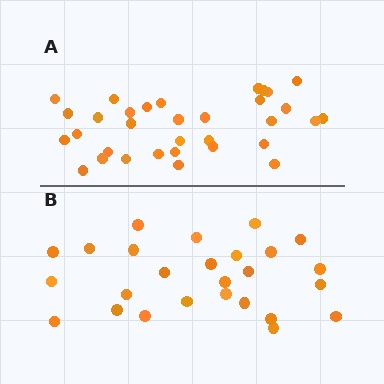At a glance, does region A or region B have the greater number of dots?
Region A (the top region) has more dots.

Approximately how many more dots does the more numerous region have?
Region A has roughly 8 or so more dots than region B.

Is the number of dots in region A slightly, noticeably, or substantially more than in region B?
Region A has noticeably more, but not dramatically so. The ratio is roughly 1.3 to 1.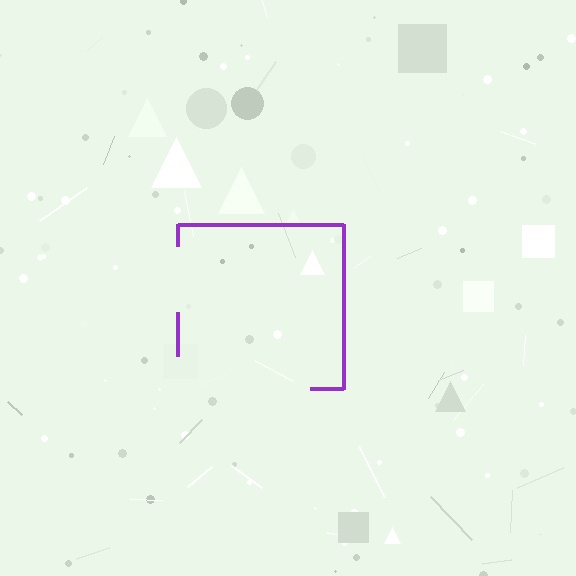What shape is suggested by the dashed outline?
The dashed outline suggests a square.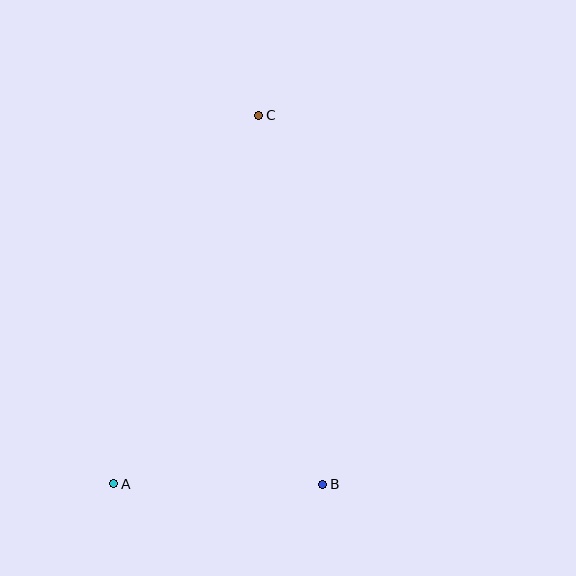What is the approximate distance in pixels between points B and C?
The distance between B and C is approximately 375 pixels.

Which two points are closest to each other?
Points A and B are closest to each other.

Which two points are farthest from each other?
Points A and C are farthest from each other.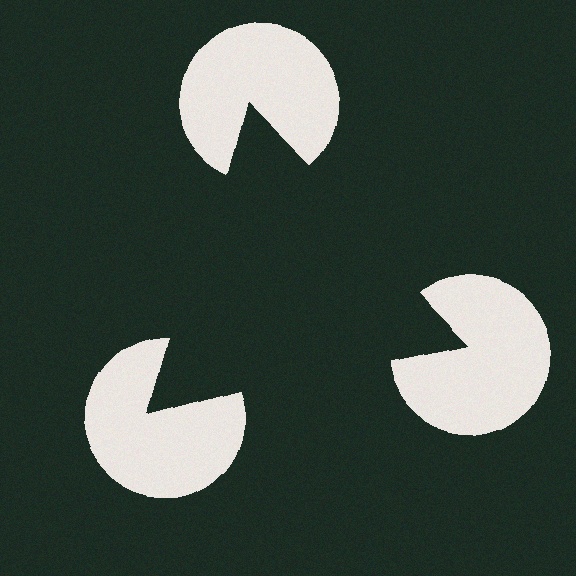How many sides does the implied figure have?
3 sides.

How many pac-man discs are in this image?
There are 3 — one at each vertex of the illusory triangle.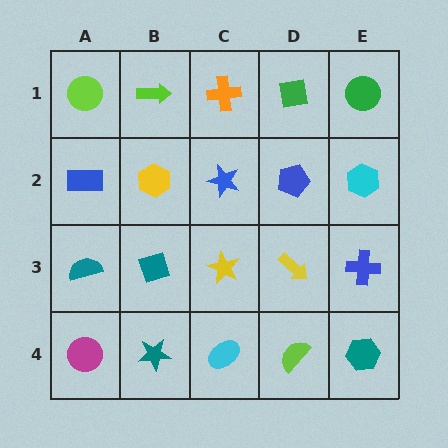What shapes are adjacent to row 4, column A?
A teal semicircle (row 3, column A), a teal star (row 4, column B).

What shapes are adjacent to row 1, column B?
A yellow hexagon (row 2, column B), a lime circle (row 1, column A), an orange cross (row 1, column C).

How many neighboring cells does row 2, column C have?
4.